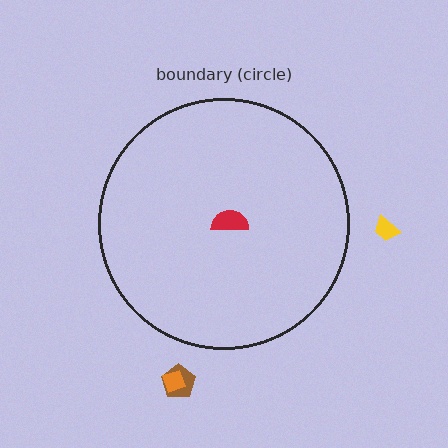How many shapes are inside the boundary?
1 inside, 3 outside.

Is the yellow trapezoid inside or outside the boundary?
Outside.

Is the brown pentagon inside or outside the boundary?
Outside.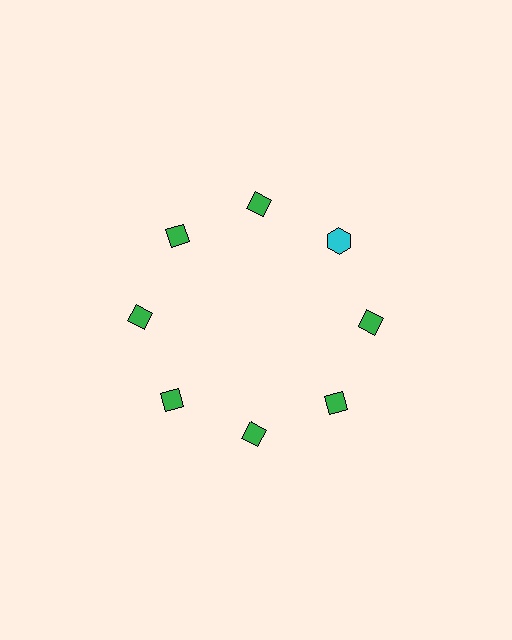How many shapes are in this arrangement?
There are 8 shapes arranged in a ring pattern.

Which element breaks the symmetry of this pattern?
The cyan hexagon at roughly the 2 o'clock position breaks the symmetry. All other shapes are green diamonds.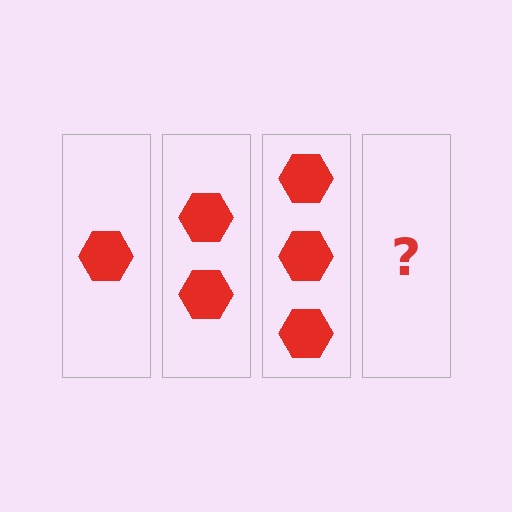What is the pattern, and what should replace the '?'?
The pattern is that each step adds one more hexagon. The '?' should be 4 hexagons.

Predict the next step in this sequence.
The next step is 4 hexagons.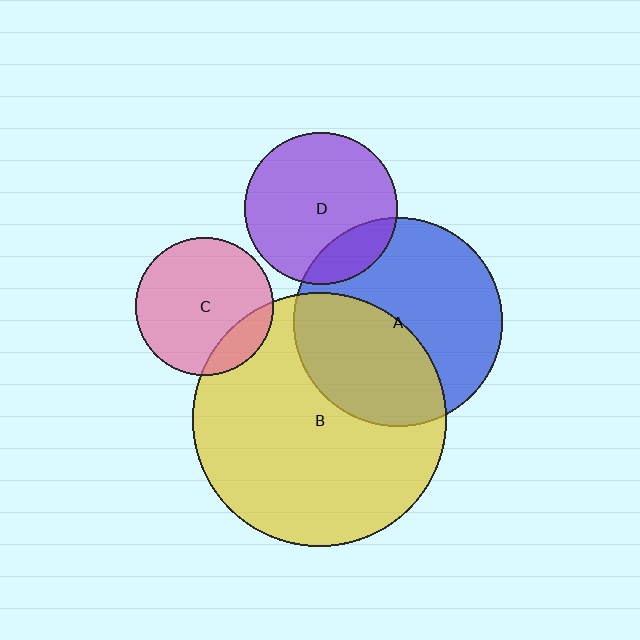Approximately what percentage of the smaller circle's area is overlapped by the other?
Approximately 15%.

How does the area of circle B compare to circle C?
Approximately 3.4 times.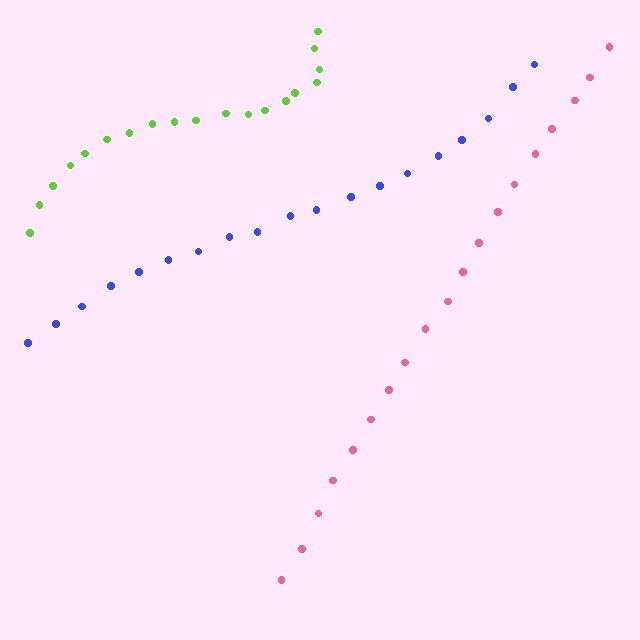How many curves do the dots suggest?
There are 3 distinct paths.